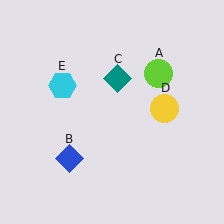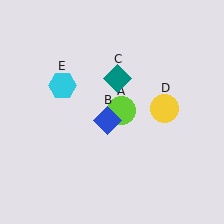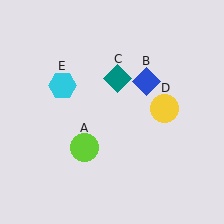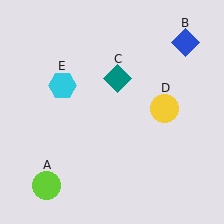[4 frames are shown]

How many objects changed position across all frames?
2 objects changed position: lime circle (object A), blue diamond (object B).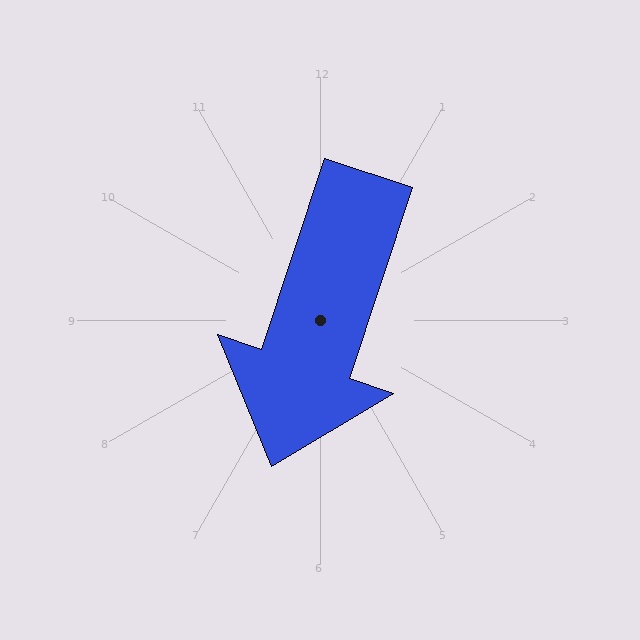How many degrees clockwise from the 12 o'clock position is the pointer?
Approximately 198 degrees.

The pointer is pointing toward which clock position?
Roughly 7 o'clock.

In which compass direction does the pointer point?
South.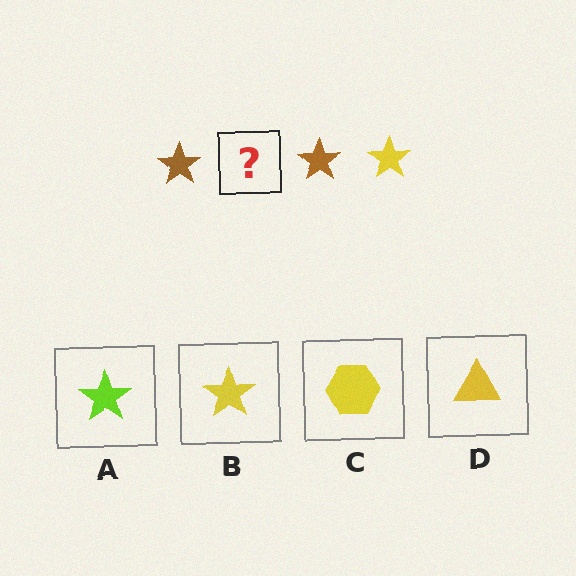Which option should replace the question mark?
Option B.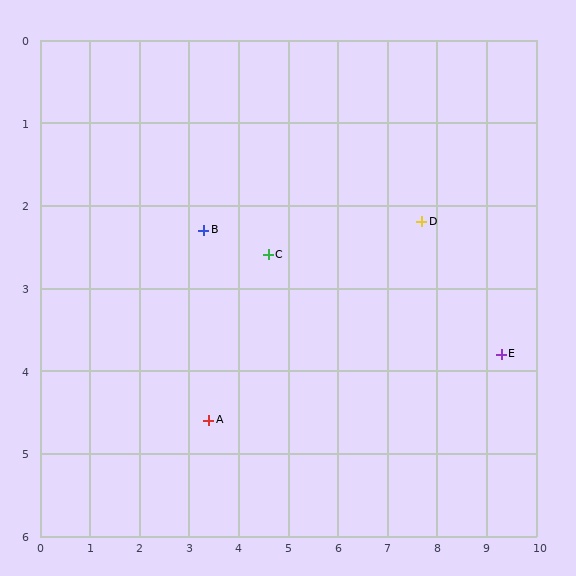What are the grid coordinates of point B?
Point B is at approximately (3.3, 2.3).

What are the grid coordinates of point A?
Point A is at approximately (3.4, 4.6).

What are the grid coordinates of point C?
Point C is at approximately (4.6, 2.6).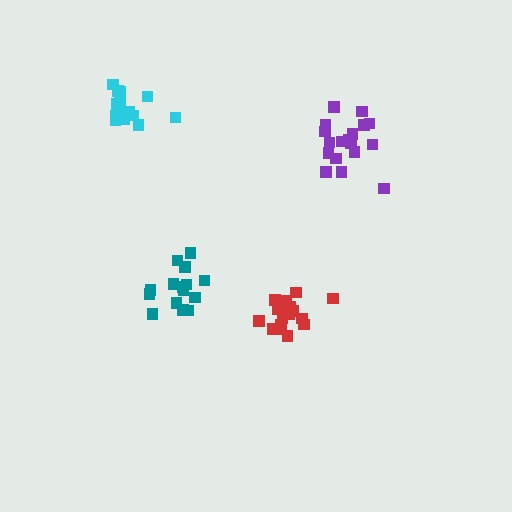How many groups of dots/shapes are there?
There are 4 groups.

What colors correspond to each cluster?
The clusters are colored: purple, red, teal, cyan.